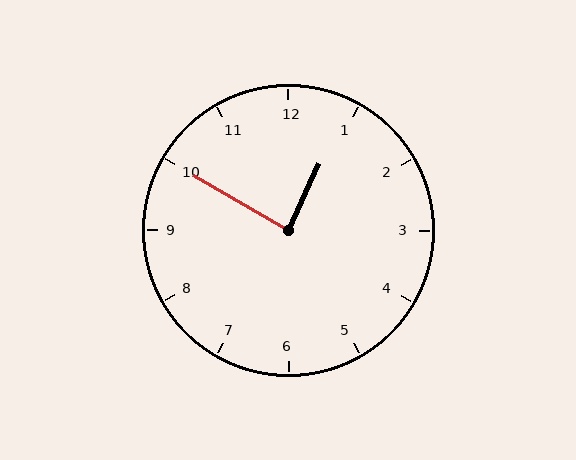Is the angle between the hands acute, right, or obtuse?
It is right.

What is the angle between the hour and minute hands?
Approximately 85 degrees.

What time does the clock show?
12:50.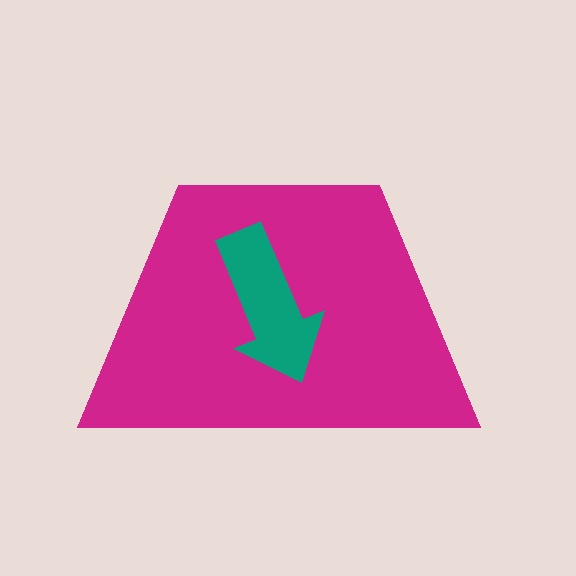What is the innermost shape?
The teal arrow.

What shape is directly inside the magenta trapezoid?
The teal arrow.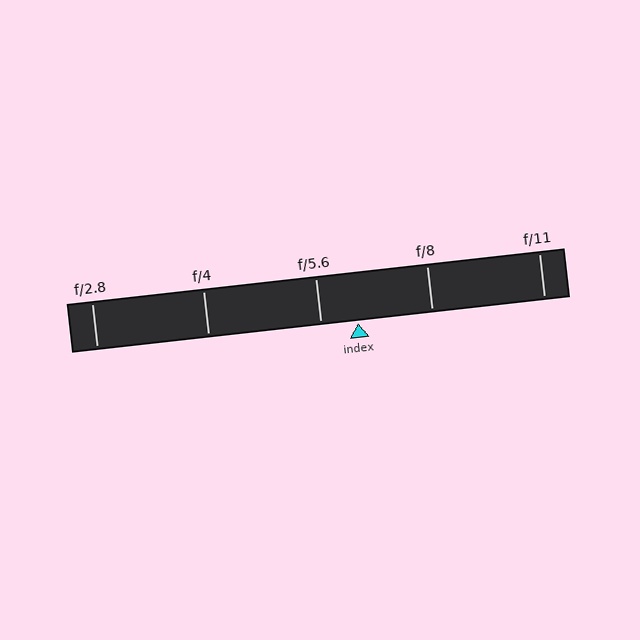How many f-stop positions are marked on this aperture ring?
There are 5 f-stop positions marked.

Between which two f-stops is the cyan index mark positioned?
The index mark is between f/5.6 and f/8.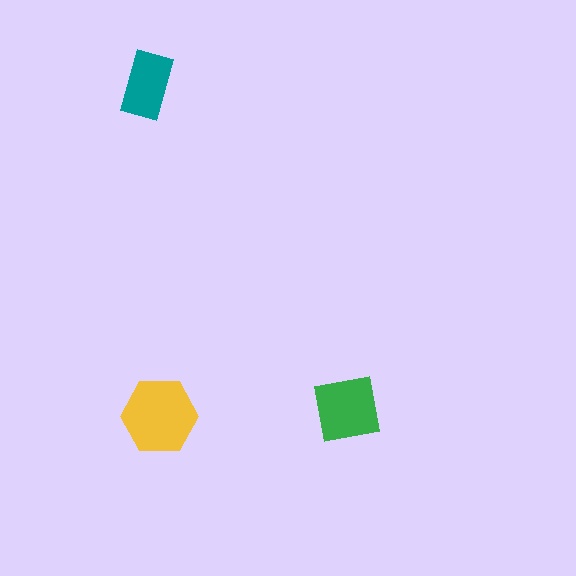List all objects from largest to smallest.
The yellow hexagon, the green square, the teal rectangle.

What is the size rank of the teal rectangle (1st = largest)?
3rd.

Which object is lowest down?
The yellow hexagon is bottommost.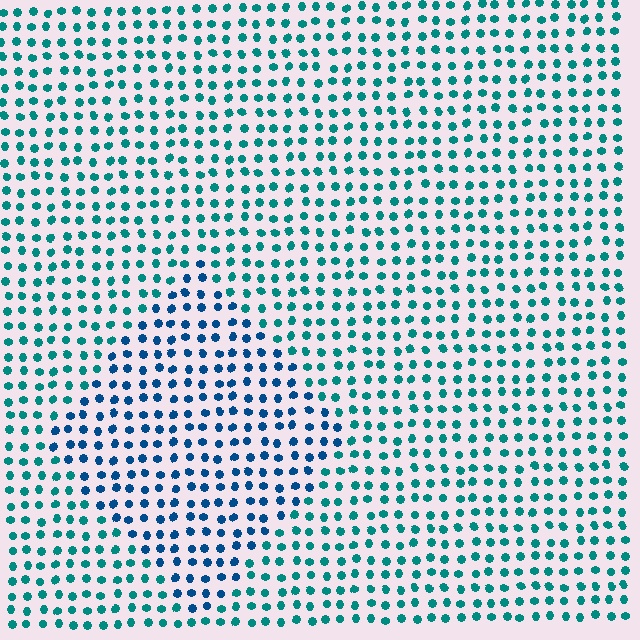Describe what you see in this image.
The image is filled with small teal elements in a uniform arrangement. A diamond-shaped region is visible where the elements are tinted to a slightly different hue, forming a subtle color boundary.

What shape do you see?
I see a diamond.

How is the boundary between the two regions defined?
The boundary is defined purely by a slight shift in hue (about 32 degrees). Spacing, size, and orientation are identical on both sides.